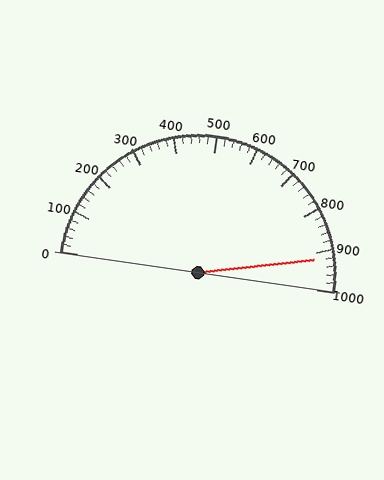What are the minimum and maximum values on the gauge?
The gauge ranges from 0 to 1000.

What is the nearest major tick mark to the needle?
The nearest major tick mark is 900.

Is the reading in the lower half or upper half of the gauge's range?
The reading is in the upper half of the range (0 to 1000).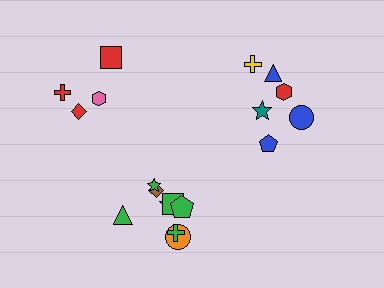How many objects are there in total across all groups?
There are 18 objects.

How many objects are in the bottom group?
There are 8 objects.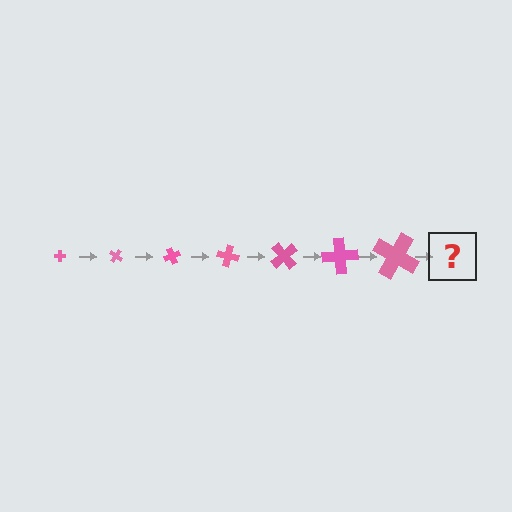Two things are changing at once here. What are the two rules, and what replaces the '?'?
The two rules are that the cross grows larger each step and it rotates 35 degrees each step. The '?' should be a cross, larger than the previous one and rotated 245 degrees from the start.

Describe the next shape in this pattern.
It should be a cross, larger than the previous one and rotated 245 degrees from the start.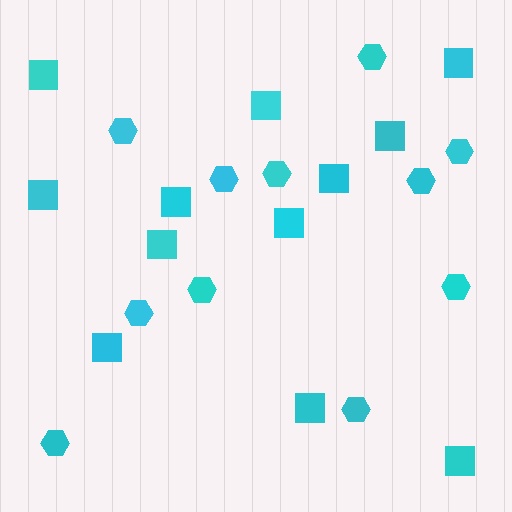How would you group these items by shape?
There are 2 groups: one group of hexagons (11) and one group of squares (12).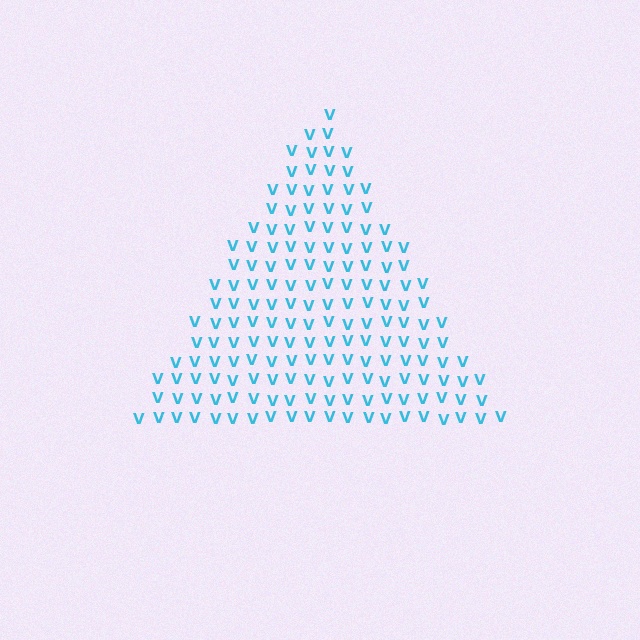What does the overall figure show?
The overall figure shows a triangle.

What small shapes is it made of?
It is made of small letter V's.